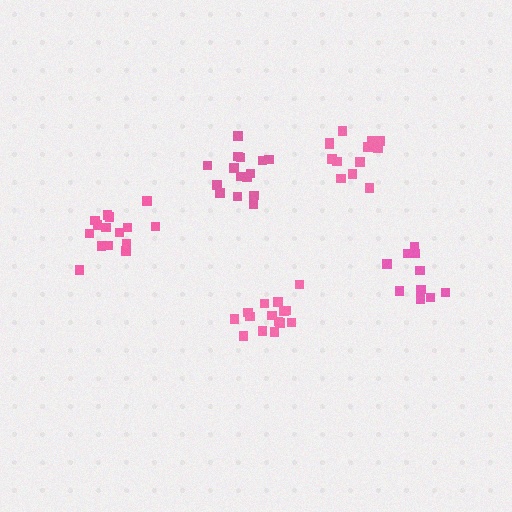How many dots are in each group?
Group 1: 15 dots, Group 2: 13 dots, Group 3: 15 dots, Group 4: 15 dots, Group 5: 10 dots (68 total).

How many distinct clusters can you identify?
There are 5 distinct clusters.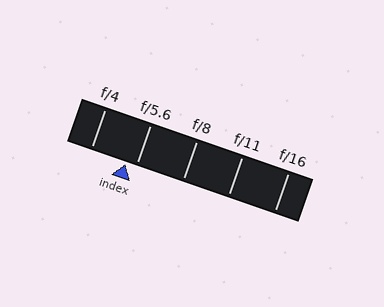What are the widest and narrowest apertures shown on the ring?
The widest aperture shown is f/4 and the narrowest is f/16.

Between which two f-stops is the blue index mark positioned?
The index mark is between f/4 and f/5.6.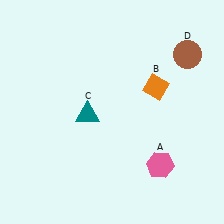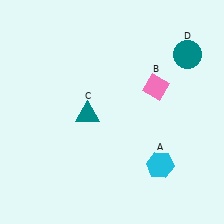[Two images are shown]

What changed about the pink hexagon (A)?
In Image 1, A is pink. In Image 2, it changed to cyan.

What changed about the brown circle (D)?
In Image 1, D is brown. In Image 2, it changed to teal.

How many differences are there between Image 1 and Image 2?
There are 3 differences between the two images.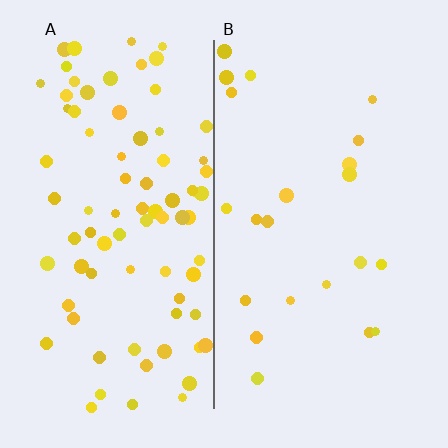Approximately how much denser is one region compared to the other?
Approximately 3.7× — region A over region B.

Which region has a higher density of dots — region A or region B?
A (the left).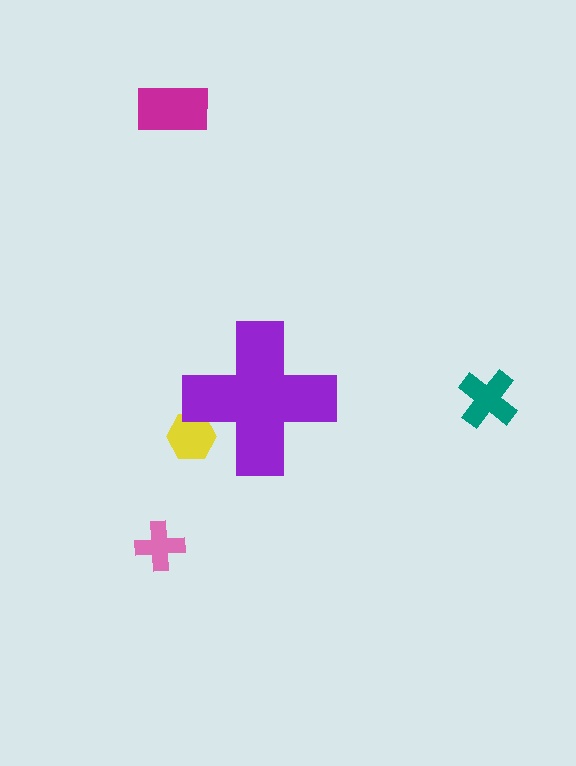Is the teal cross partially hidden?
No, the teal cross is fully visible.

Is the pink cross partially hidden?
No, the pink cross is fully visible.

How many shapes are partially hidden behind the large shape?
1 shape is partially hidden.